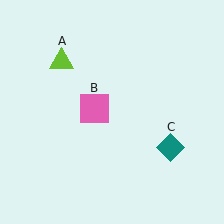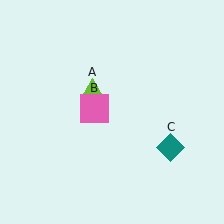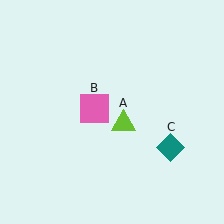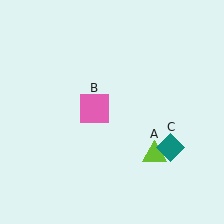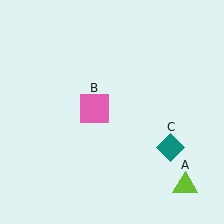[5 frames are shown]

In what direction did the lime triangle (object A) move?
The lime triangle (object A) moved down and to the right.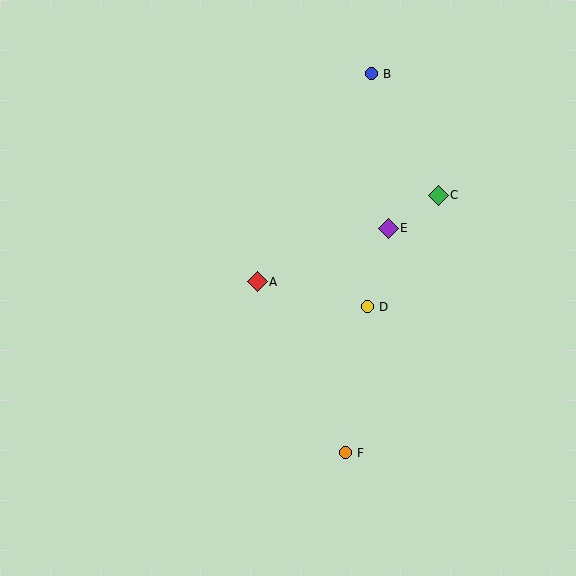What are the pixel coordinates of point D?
Point D is at (367, 307).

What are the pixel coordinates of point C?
Point C is at (438, 195).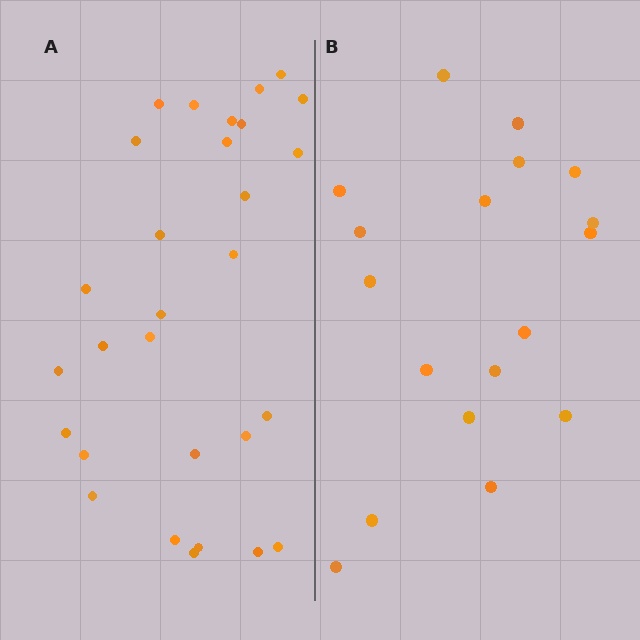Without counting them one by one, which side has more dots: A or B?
Region A (the left region) has more dots.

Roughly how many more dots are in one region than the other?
Region A has roughly 12 or so more dots than region B.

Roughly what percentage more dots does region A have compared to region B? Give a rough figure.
About 60% more.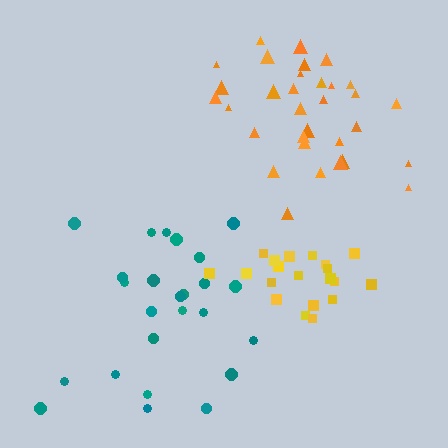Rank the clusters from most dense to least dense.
yellow, orange, teal.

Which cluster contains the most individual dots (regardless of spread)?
Orange (32).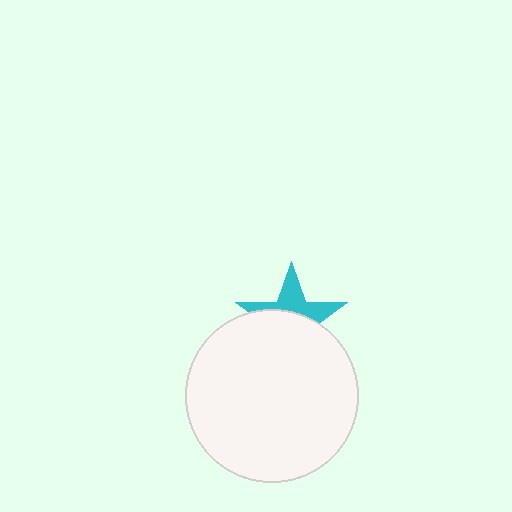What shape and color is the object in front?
The object in front is a white circle.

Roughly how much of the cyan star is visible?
A small part of it is visible (roughly 43%).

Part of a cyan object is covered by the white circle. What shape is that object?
It is a star.